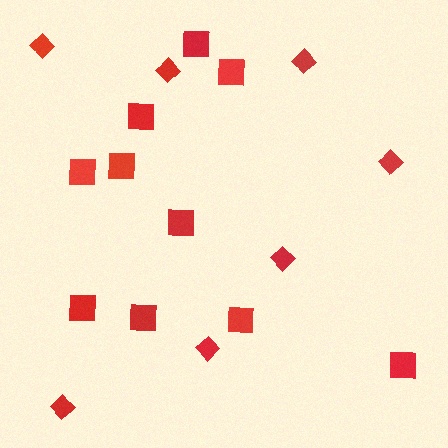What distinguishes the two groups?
There are 2 groups: one group of squares (10) and one group of diamonds (7).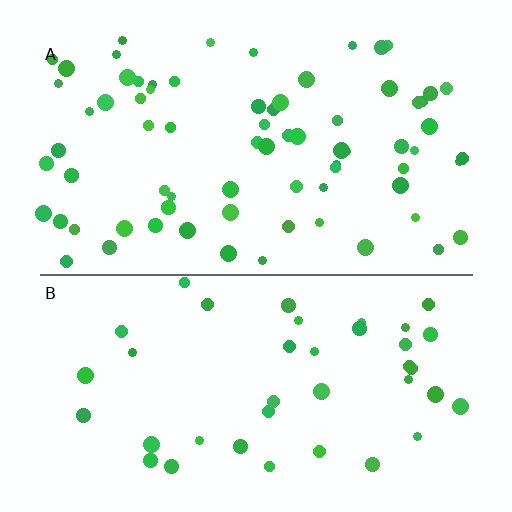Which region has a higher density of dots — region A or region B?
A (the top).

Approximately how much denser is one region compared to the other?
Approximately 1.8× — region A over region B.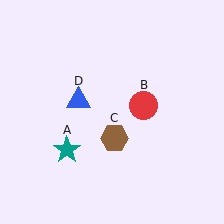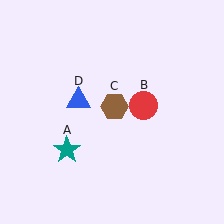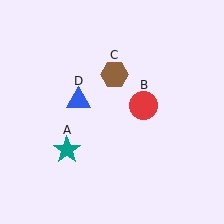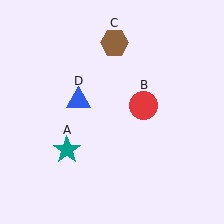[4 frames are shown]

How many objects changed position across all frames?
1 object changed position: brown hexagon (object C).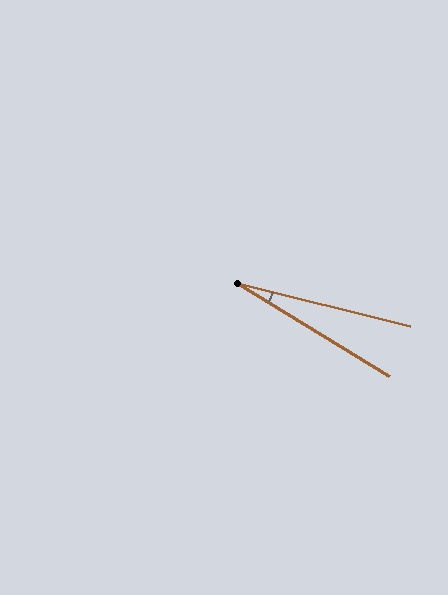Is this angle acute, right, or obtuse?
It is acute.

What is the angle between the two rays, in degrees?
Approximately 18 degrees.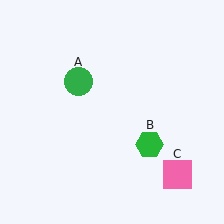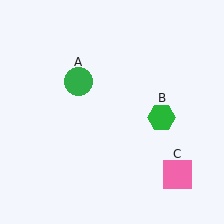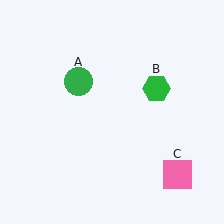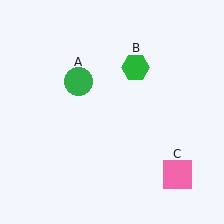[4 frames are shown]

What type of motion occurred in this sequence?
The green hexagon (object B) rotated counterclockwise around the center of the scene.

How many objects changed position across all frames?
1 object changed position: green hexagon (object B).